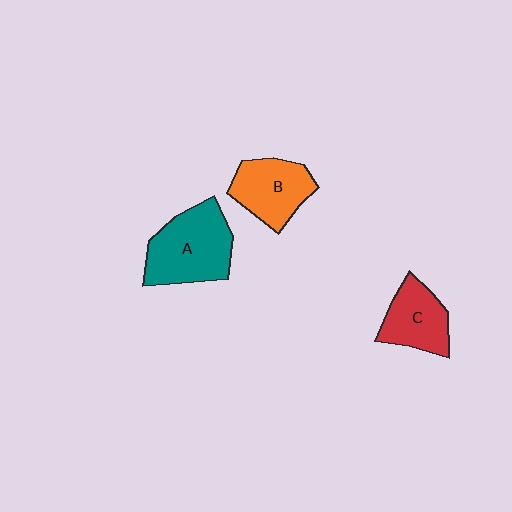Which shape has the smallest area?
Shape C (red).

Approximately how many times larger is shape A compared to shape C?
Approximately 1.5 times.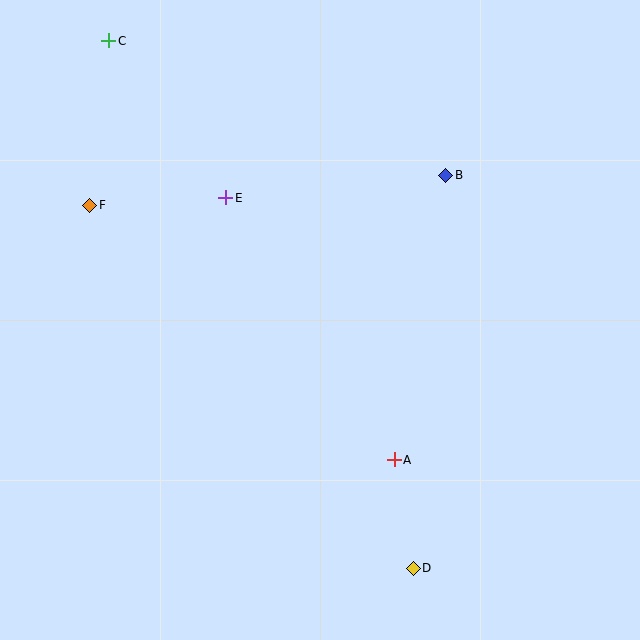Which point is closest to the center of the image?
Point E at (226, 198) is closest to the center.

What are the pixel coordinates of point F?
Point F is at (90, 205).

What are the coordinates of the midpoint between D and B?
The midpoint between D and B is at (429, 372).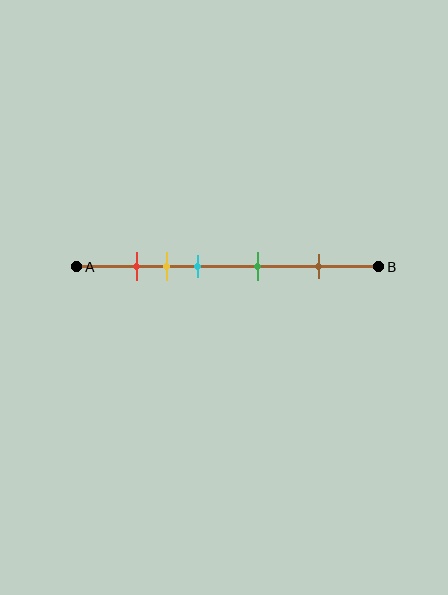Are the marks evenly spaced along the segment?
No, the marks are not evenly spaced.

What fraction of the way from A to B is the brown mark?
The brown mark is approximately 80% (0.8) of the way from A to B.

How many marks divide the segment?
There are 5 marks dividing the segment.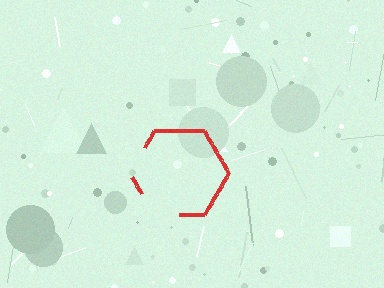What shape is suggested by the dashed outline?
The dashed outline suggests a hexagon.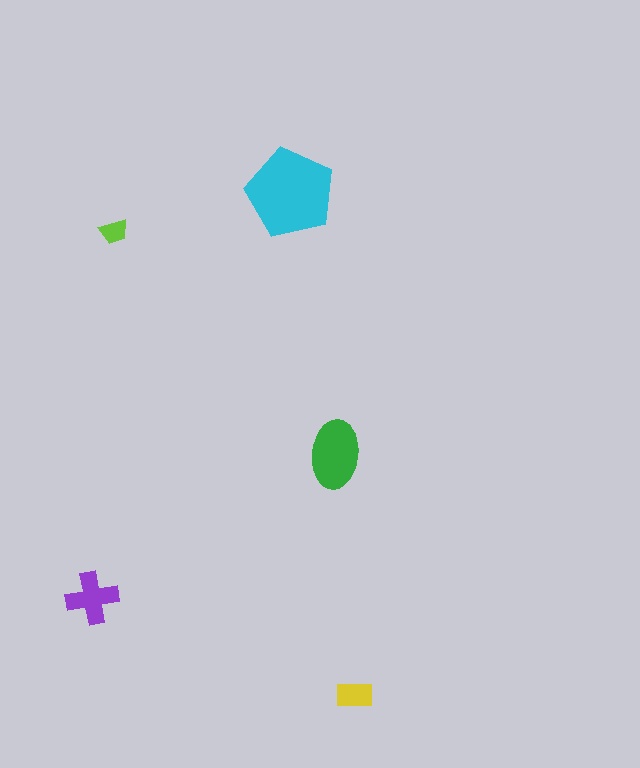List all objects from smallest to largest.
The lime trapezoid, the yellow rectangle, the purple cross, the green ellipse, the cyan pentagon.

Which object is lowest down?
The yellow rectangle is bottommost.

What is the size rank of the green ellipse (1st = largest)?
2nd.